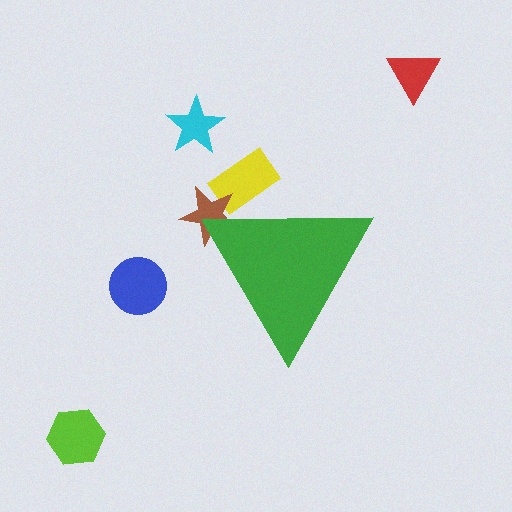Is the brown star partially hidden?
Yes, the brown star is partially hidden behind the green triangle.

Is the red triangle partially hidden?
No, the red triangle is fully visible.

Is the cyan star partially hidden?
No, the cyan star is fully visible.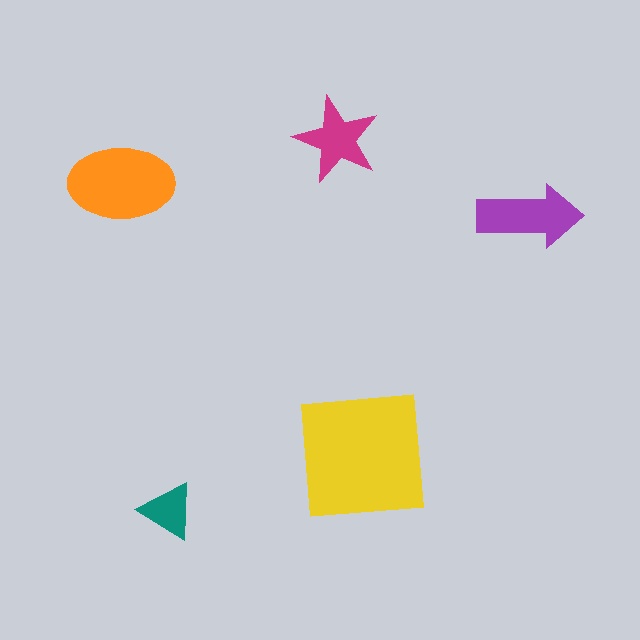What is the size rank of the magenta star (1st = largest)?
4th.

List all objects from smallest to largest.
The teal triangle, the magenta star, the purple arrow, the orange ellipse, the yellow square.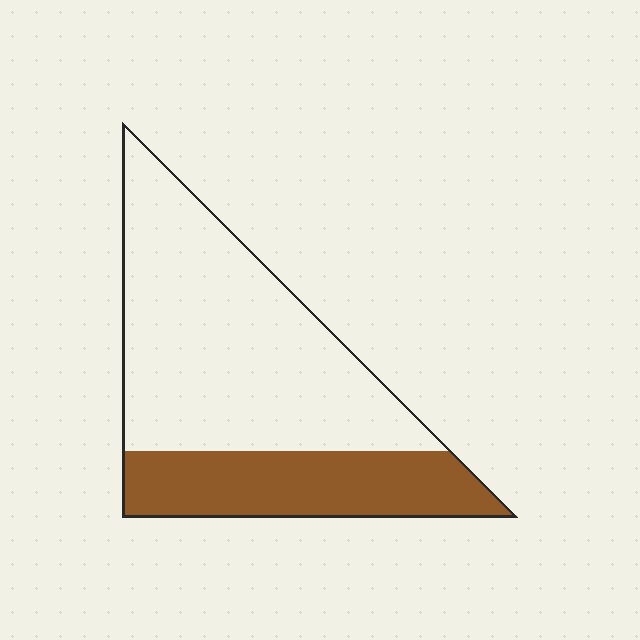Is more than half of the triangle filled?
No.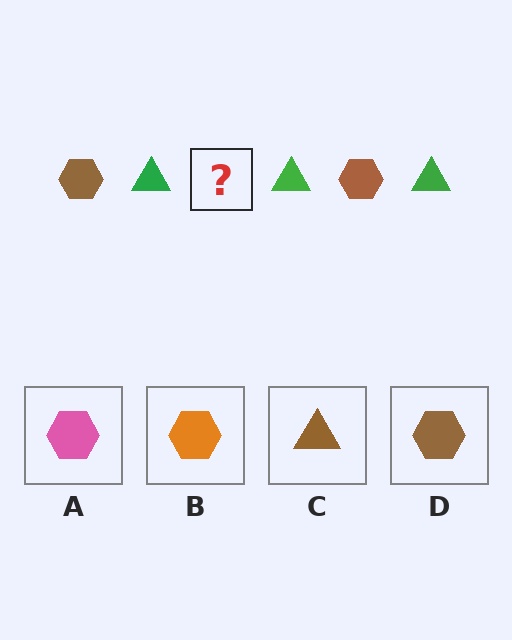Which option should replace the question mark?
Option D.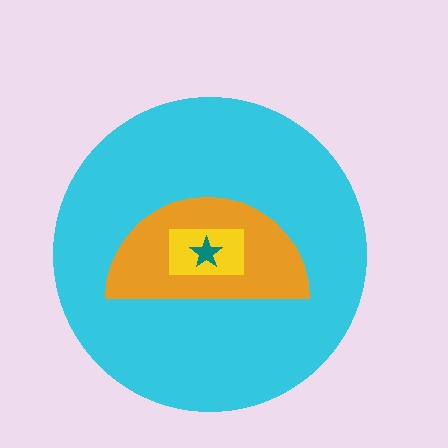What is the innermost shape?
The teal star.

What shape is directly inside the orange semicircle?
The yellow rectangle.